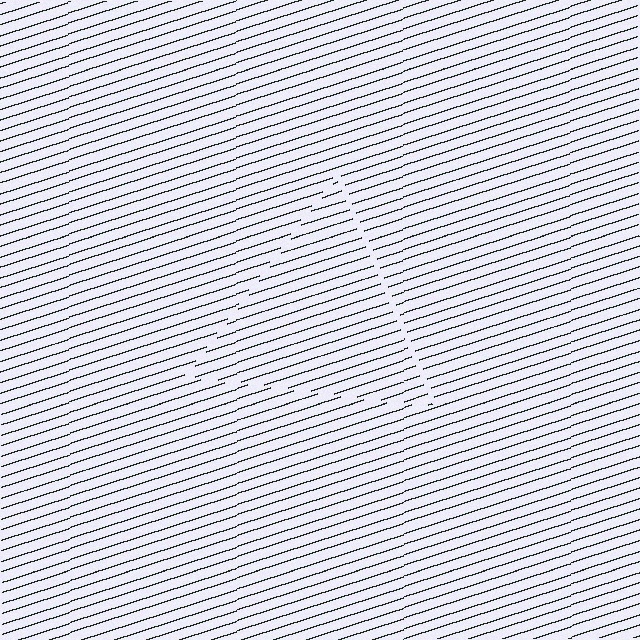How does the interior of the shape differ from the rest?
The interior of the shape contains the same grating, shifted by half a period — the contour is defined by the phase discontinuity where line-ends from the inner and outer gratings abut.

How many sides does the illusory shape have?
3 sides — the line-ends trace a triangle.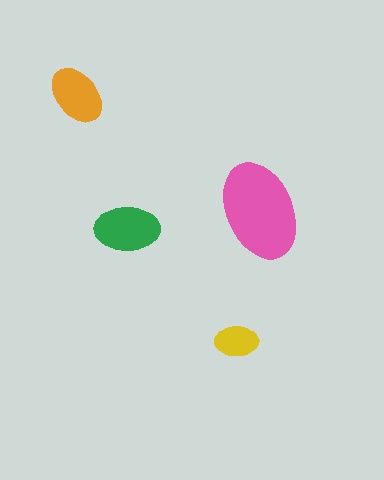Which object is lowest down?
The yellow ellipse is bottommost.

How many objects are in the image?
There are 4 objects in the image.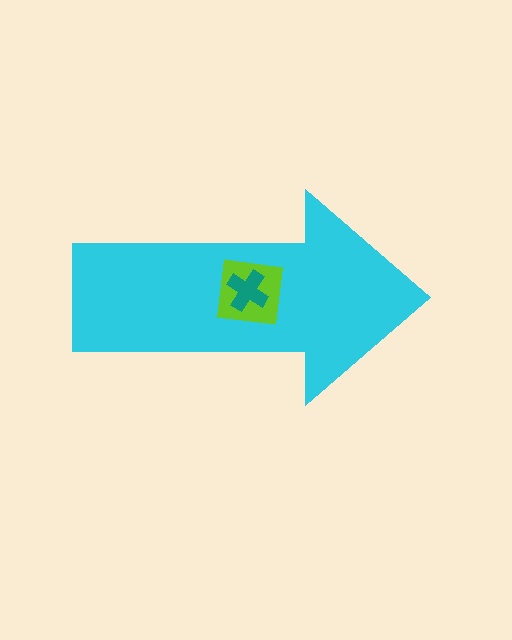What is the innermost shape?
The teal cross.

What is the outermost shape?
The cyan arrow.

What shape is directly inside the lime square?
The teal cross.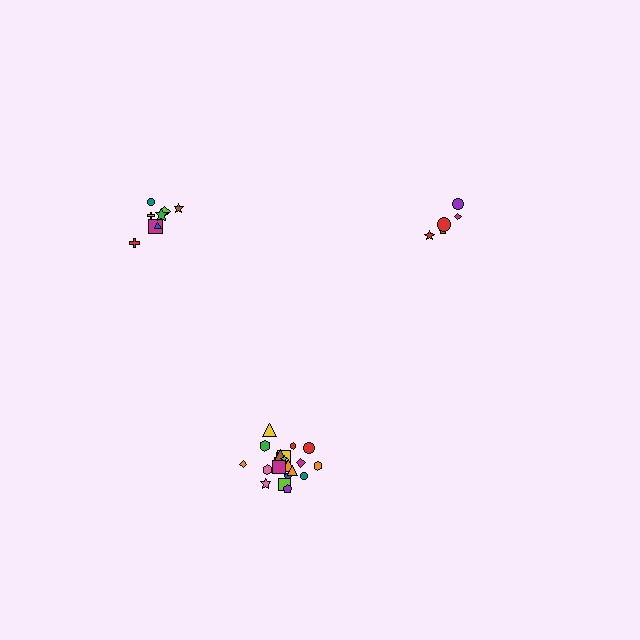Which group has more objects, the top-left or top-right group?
The top-left group.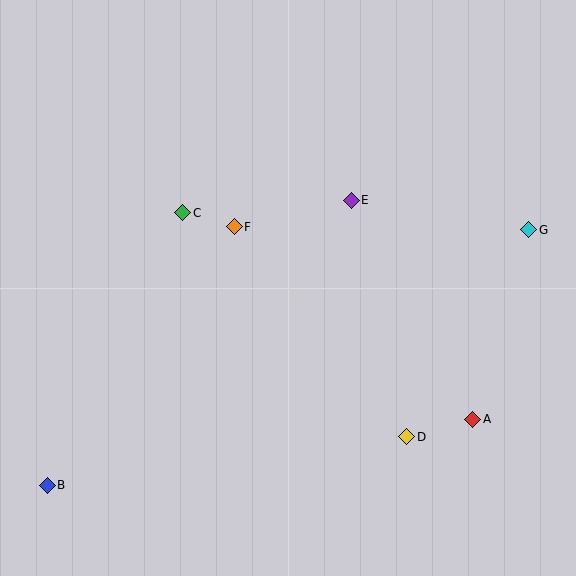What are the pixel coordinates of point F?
Point F is at (234, 227).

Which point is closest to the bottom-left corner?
Point B is closest to the bottom-left corner.